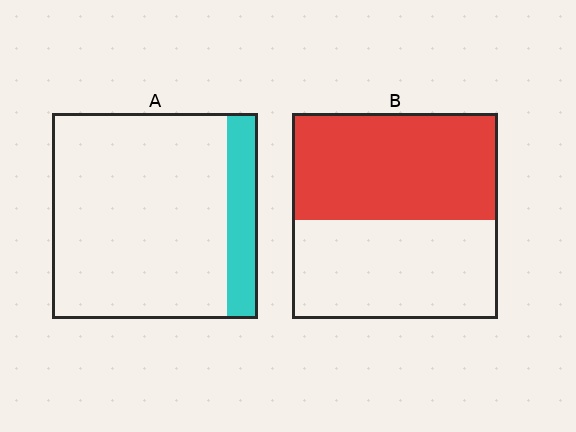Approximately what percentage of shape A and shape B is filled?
A is approximately 15% and B is approximately 50%.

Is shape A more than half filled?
No.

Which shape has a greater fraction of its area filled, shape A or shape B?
Shape B.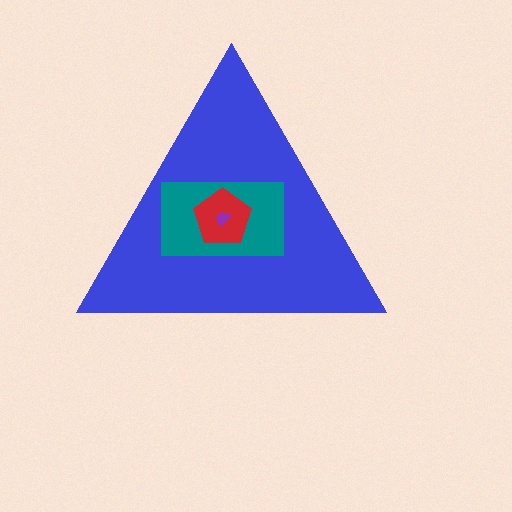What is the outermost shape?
The blue triangle.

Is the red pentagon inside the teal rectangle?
Yes.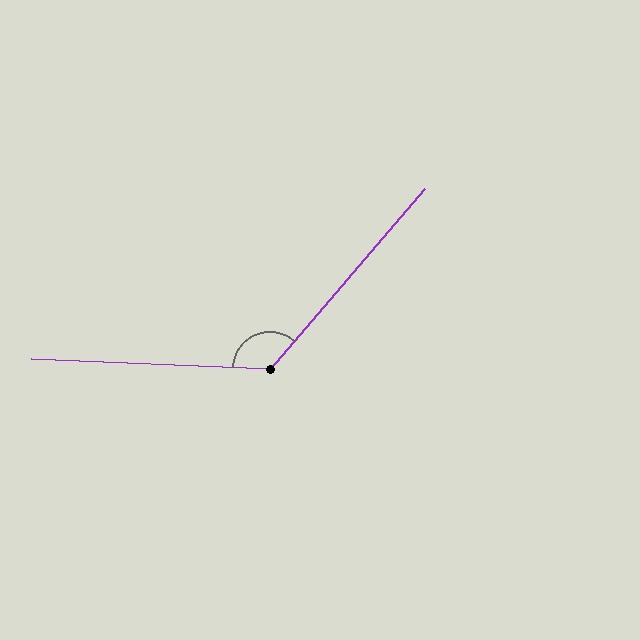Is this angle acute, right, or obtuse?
It is obtuse.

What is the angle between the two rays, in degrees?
Approximately 128 degrees.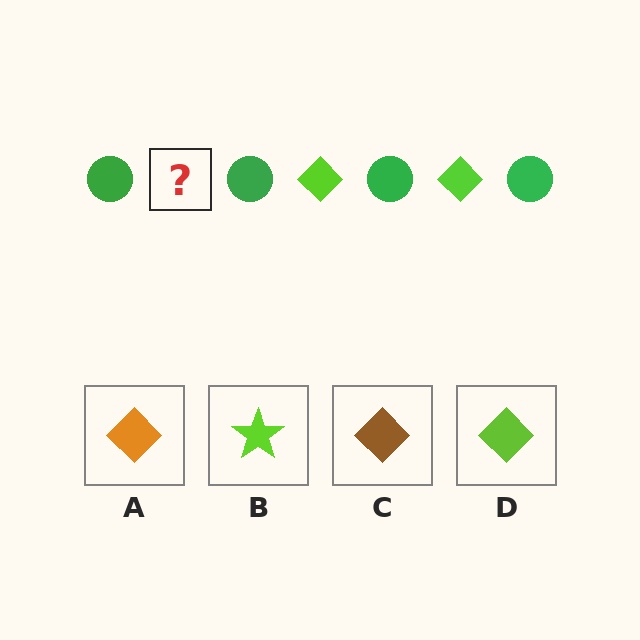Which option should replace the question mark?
Option D.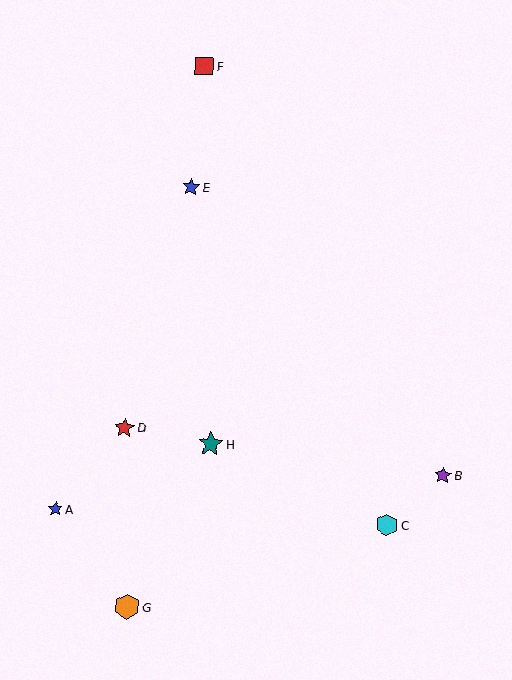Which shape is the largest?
The orange hexagon (labeled G) is the largest.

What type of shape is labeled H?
Shape H is a teal star.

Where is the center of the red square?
The center of the red square is at (204, 66).